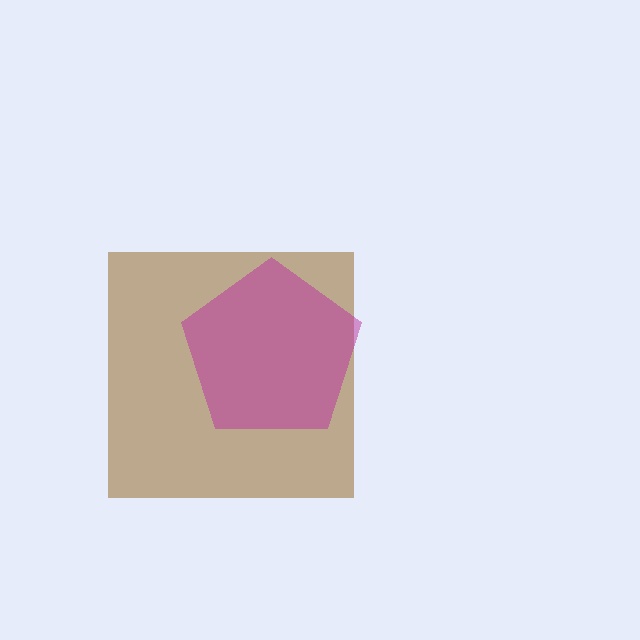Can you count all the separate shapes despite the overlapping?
Yes, there are 2 separate shapes.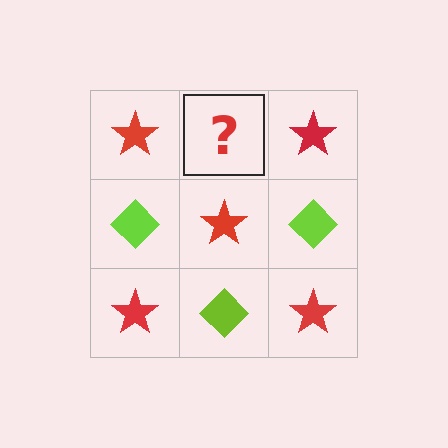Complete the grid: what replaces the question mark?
The question mark should be replaced with a lime diamond.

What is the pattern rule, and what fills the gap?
The rule is that it alternates red star and lime diamond in a checkerboard pattern. The gap should be filled with a lime diamond.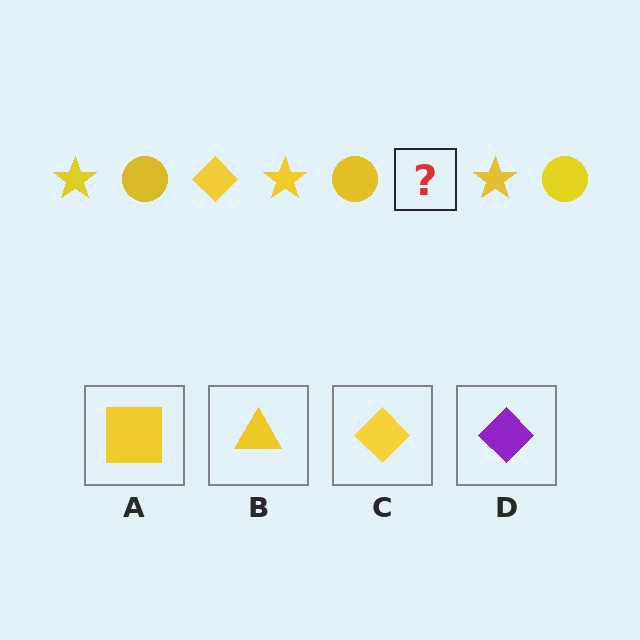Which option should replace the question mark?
Option C.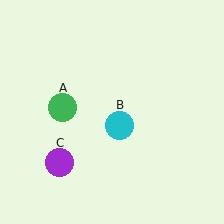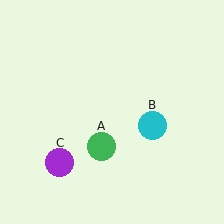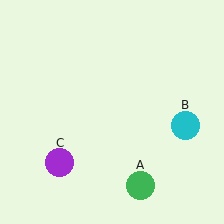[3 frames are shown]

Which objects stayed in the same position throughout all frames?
Purple circle (object C) remained stationary.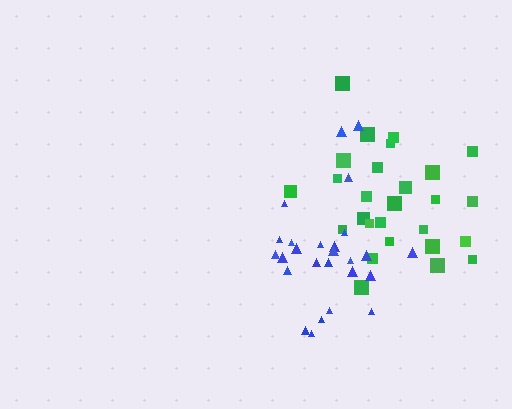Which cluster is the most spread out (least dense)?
Green.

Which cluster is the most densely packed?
Blue.